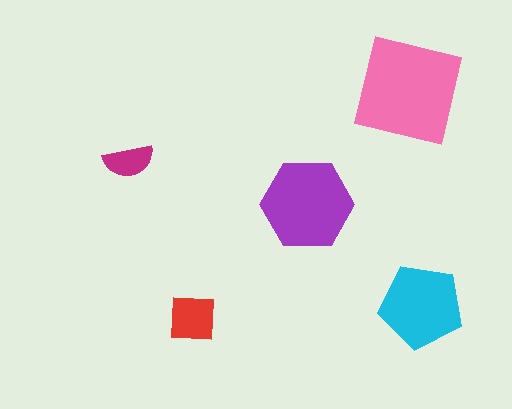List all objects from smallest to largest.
The magenta semicircle, the red square, the cyan pentagon, the purple hexagon, the pink square.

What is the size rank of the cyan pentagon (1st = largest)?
3rd.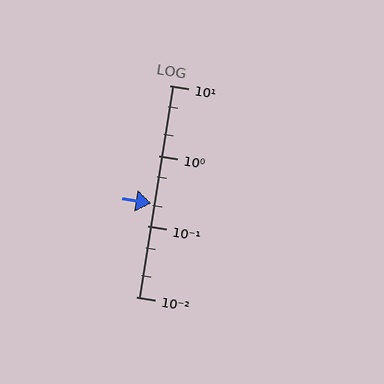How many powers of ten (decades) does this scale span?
The scale spans 3 decades, from 0.01 to 10.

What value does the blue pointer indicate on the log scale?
The pointer indicates approximately 0.21.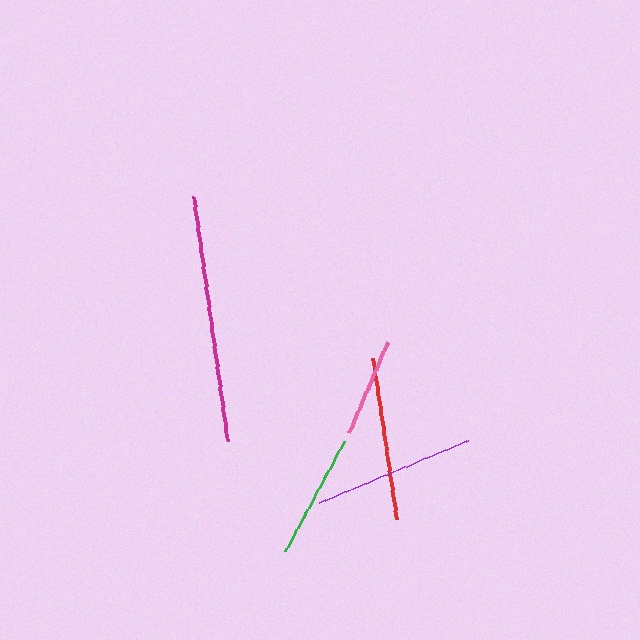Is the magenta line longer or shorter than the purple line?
The magenta line is longer than the purple line.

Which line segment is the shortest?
The pink line is the shortest at approximately 99 pixels.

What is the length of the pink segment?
The pink segment is approximately 99 pixels long.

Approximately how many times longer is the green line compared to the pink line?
The green line is approximately 1.3 times the length of the pink line.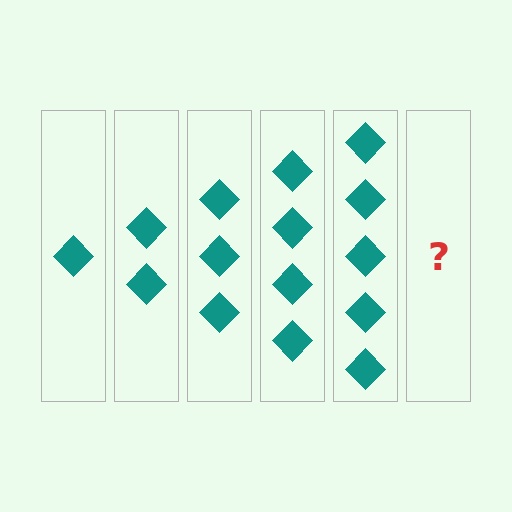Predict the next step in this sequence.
The next step is 6 diamonds.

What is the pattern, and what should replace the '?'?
The pattern is that each step adds one more diamond. The '?' should be 6 diamonds.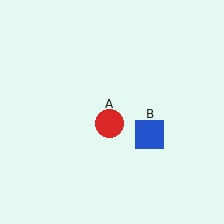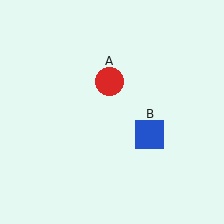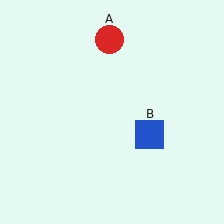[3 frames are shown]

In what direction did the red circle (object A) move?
The red circle (object A) moved up.